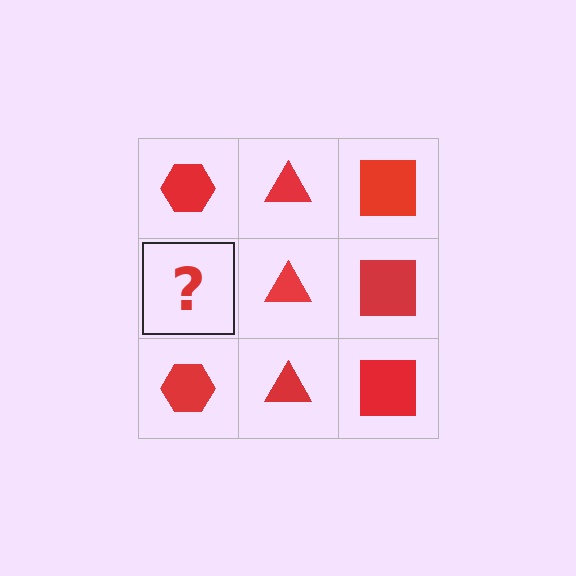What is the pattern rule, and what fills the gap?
The rule is that each column has a consistent shape. The gap should be filled with a red hexagon.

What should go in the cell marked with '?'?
The missing cell should contain a red hexagon.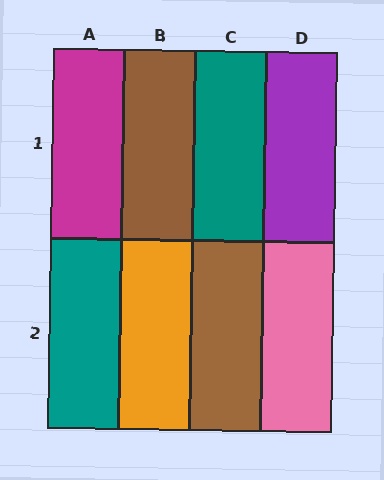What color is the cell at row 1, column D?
Purple.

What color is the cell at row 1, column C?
Teal.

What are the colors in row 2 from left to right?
Teal, orange, brown, pink.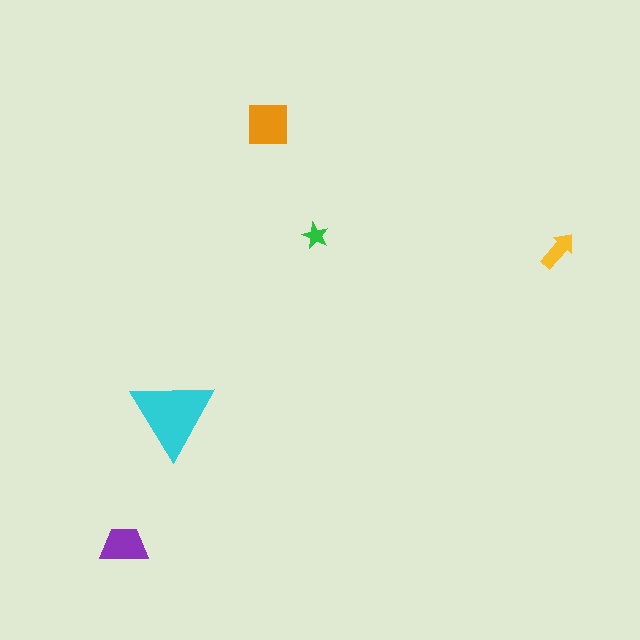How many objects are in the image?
There are 5 objects in the image.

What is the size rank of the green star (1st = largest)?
5th.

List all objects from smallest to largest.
The green star, the yellow arrow, the purple trapezoid, the orange square, the cyan triangle.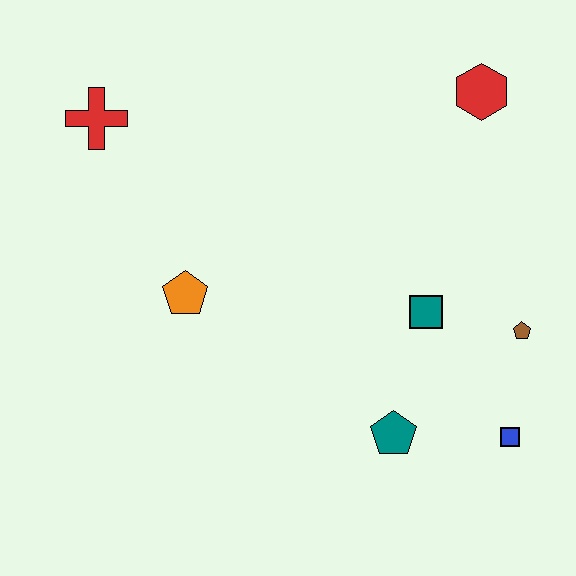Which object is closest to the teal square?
The brown pentagon is closest to the teal square.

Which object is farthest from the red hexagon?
The red cross is farthest from the red hexagon.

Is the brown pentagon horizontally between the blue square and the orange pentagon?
No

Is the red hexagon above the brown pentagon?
Yes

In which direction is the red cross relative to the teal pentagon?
The red cross is above the teal pentagon.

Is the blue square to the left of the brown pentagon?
Yes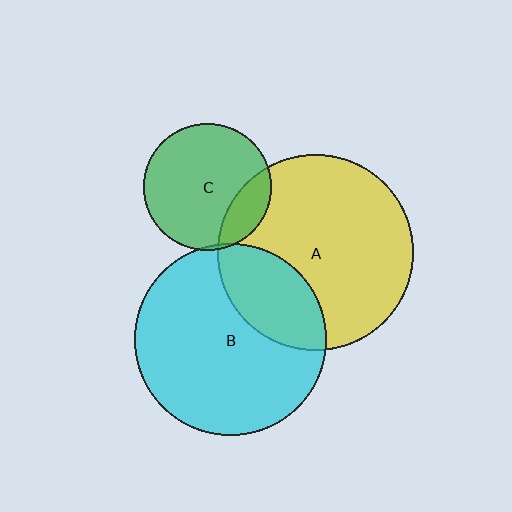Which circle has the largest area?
Circle A (yellow).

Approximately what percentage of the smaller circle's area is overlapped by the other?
Approximately 20%.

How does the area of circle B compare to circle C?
Approximately 2.3 times.